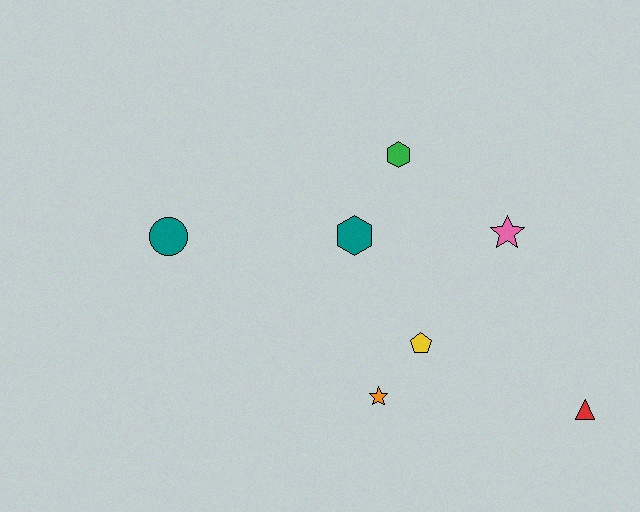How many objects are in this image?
There are 7 objects.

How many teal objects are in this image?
There are 2 teal objects.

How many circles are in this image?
There is 1 circle.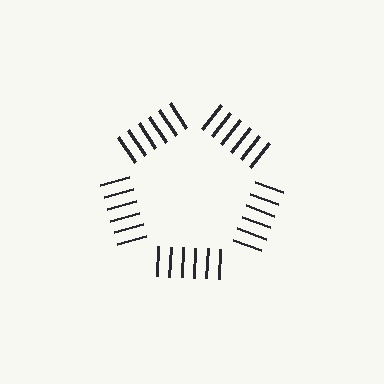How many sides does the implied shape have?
5 sides — the line-ends trace a pentagon.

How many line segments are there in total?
30 — 6 along each of the 5 edges.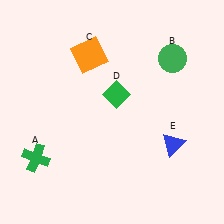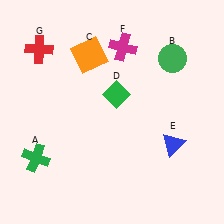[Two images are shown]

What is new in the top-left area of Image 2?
A red cross (G) was added in the top-left area of Image 2.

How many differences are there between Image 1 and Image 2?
There are 2 differences between the two images.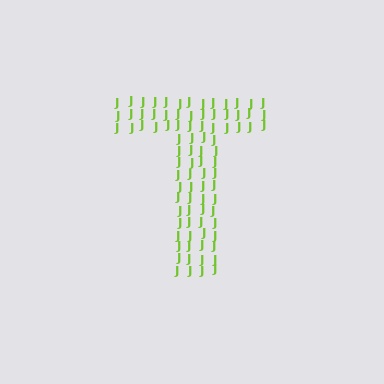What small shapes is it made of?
It is made of small letter J's.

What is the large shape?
The large shape is the letter T.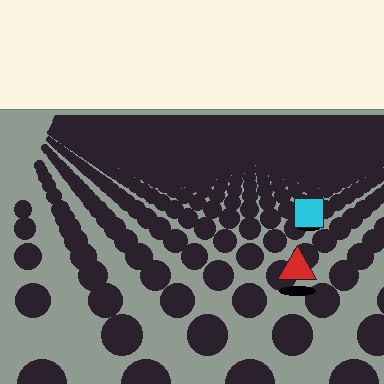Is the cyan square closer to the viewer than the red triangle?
No. The red triangle is closer — you can tell from the texture gradient: the ground texture is coarser near it.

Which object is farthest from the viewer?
The cyan square is farthest from the viewer. It appears smaller and the ground texture around it is denser.